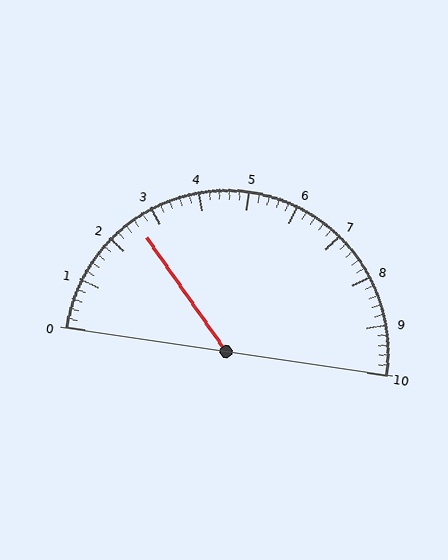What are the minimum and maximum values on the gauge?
The gauge ranges from 0 to 10.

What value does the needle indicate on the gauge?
The needle indicates approximately 2.6.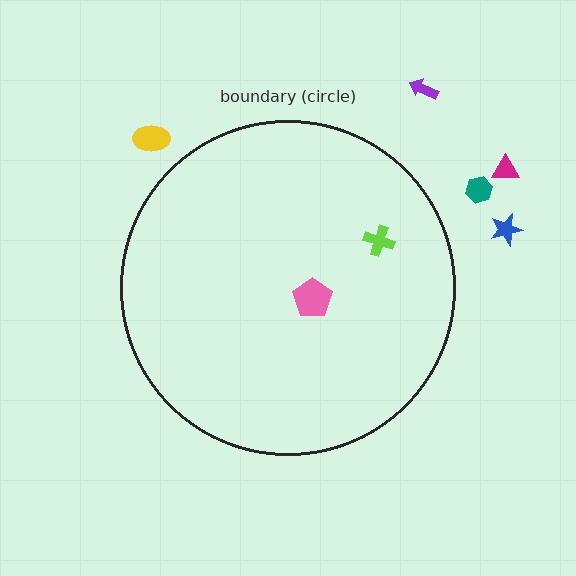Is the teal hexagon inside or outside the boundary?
Outside.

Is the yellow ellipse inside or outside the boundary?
Outside.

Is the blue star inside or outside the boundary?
Outside.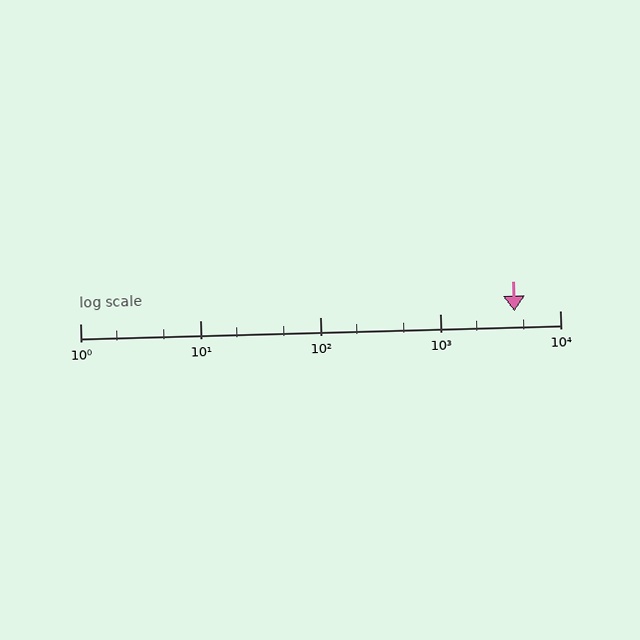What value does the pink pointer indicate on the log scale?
The pointer indicates approximately 4200.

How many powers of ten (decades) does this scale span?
The scale spans 4 decades, from 1 to 10000.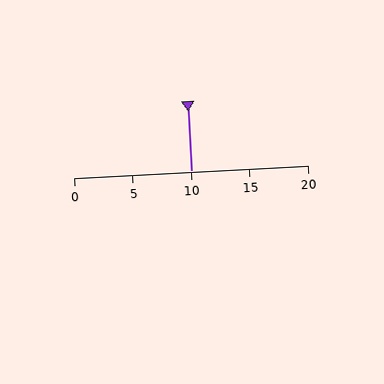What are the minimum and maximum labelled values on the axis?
The axis runs from 0 to 20.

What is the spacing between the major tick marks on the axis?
The major ticks are spaced 5 apart.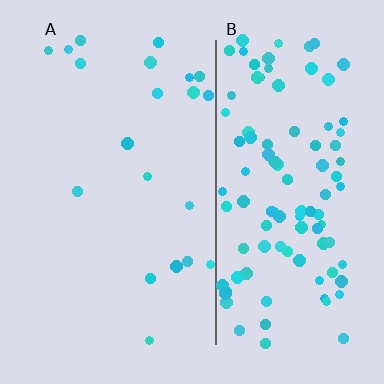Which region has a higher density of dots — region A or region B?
B (the right).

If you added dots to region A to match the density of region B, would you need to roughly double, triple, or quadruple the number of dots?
Approximately quadruple.